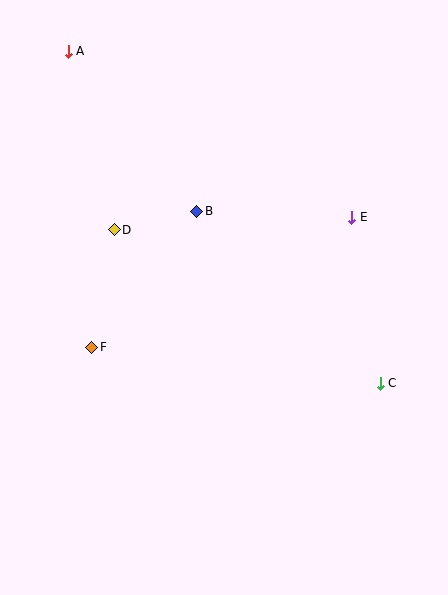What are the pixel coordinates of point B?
Point B is at (197, 211).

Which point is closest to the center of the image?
Point B at (197, 211) is closest to the center.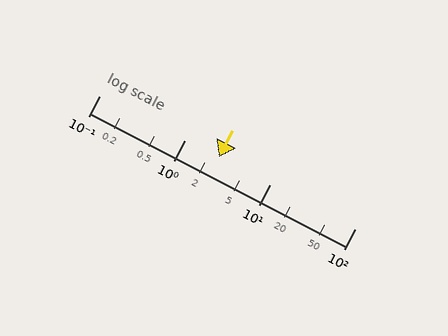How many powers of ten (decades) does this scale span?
The scale spans 3 decades, from 0.1 to 100.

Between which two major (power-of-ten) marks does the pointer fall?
The pointer is between 1 and 10.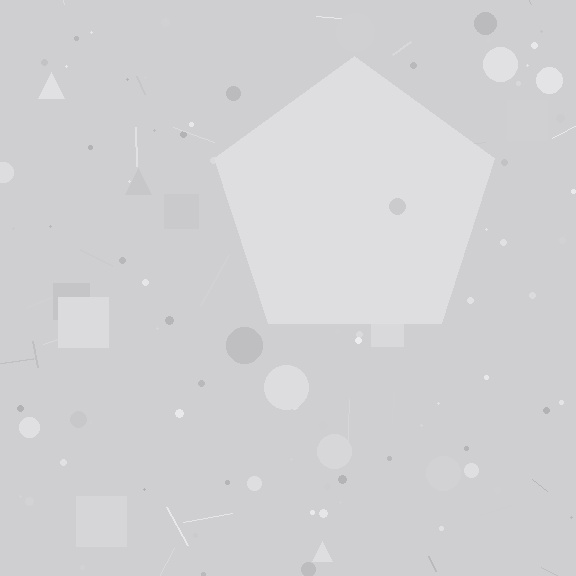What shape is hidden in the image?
A pentagon is hidden in the image.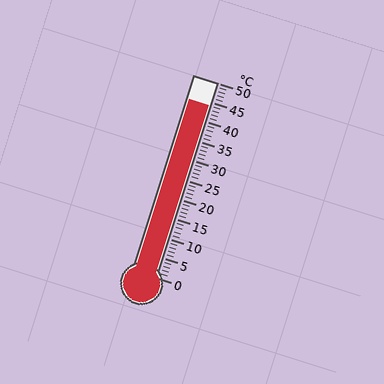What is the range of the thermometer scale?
The thermometer scale ranges from 0°C to 50°C.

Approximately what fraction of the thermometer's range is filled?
The thermometer is filled to approximately 90% of its range.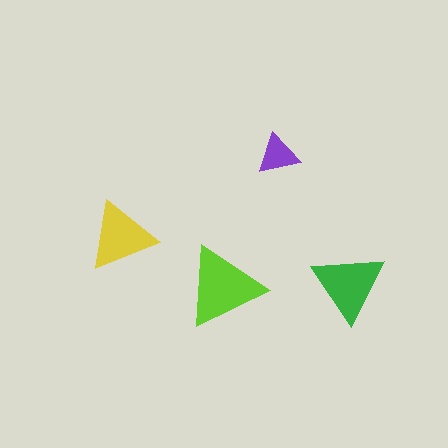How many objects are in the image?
There are 4 objects in the image.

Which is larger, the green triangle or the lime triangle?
The lime one.